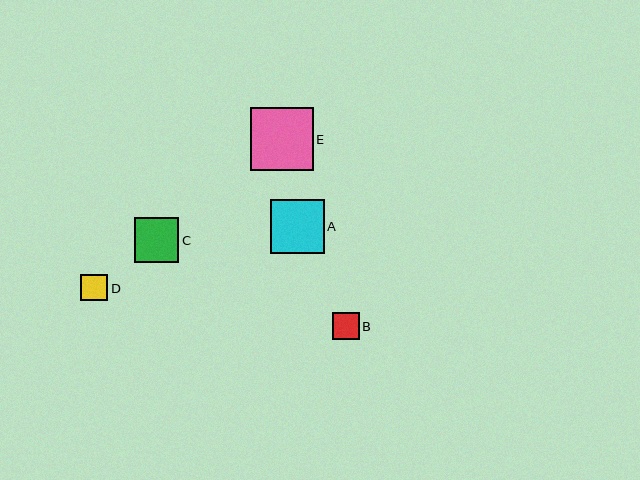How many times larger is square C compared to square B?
Square C is approximately 1.6 times the size of square B.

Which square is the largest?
Square E is the largest with a size of approximately 63 pixels.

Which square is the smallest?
Square D is the smallest with a size of approximately 27 pixels.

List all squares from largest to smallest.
From largest to smallest: E, A, C, B, D.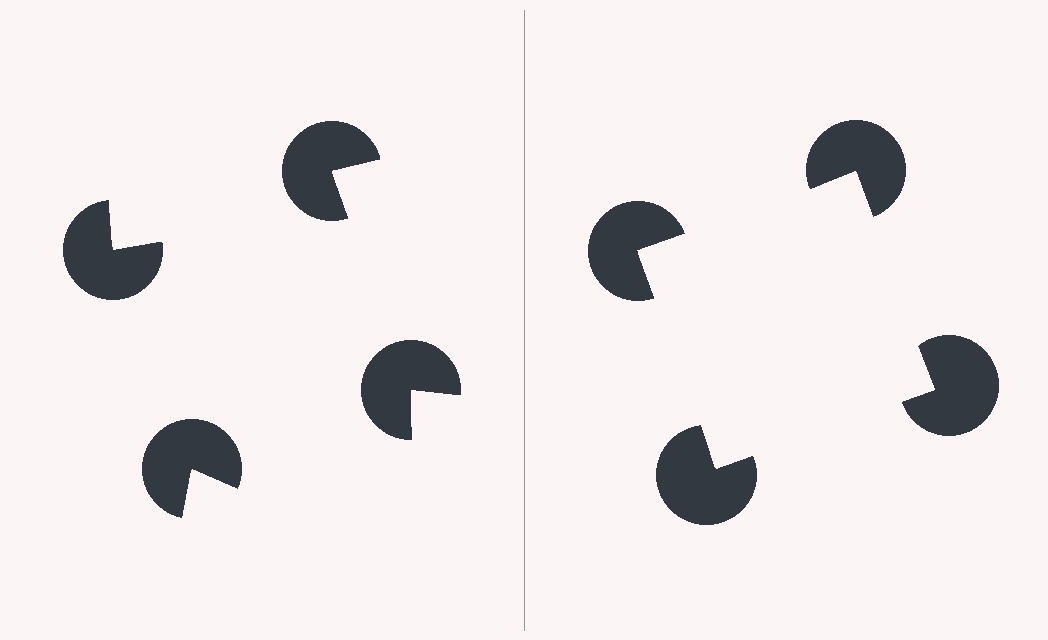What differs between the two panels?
The pac-man discs are positioned identically on both sides; only the wedge orientations differ. On the right they align to a square; on the left they are misaligned.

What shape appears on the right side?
An illusory square.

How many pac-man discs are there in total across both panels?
8 — 4 on each side.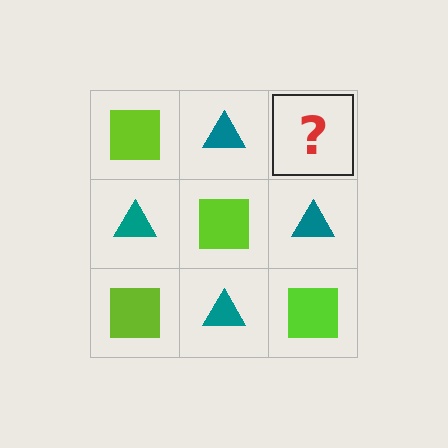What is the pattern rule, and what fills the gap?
The rule is that it alternates lime square and teal triangle in a checkerboard pattern. The gap should be filled with a lime square.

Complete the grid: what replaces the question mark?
The question mark should be replaced with a lime square.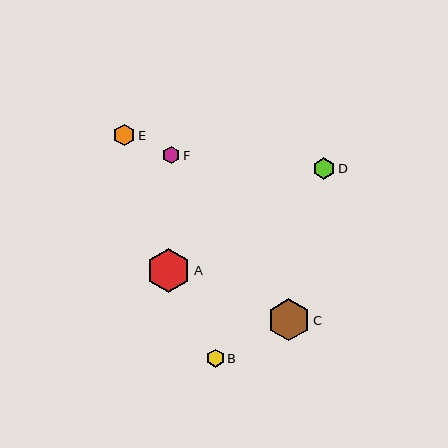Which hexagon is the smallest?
Hexagon F is the smallest with a size of approximately 17 pixels.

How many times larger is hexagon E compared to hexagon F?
Hexagon E is approximately 1.2 times the size of hexagon F.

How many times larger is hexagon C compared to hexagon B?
Hexagon C is approximately 2.3 times the size of hexagon B.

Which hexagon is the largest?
Hexagon A is the largest with a size of approximately 44 pixels.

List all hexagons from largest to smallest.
From largest to smallest: A, C, E, D, B, F.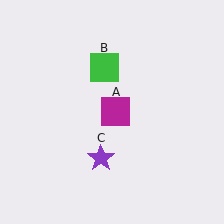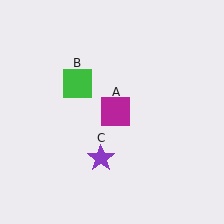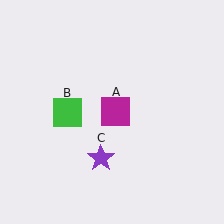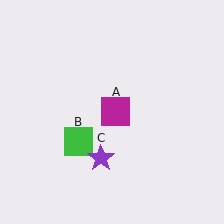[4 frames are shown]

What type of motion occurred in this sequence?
The green square (object B) rotated counterclockwise around the center of the scene.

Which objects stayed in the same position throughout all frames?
Magenta square (object A) and purple star (object C) remained stationary.